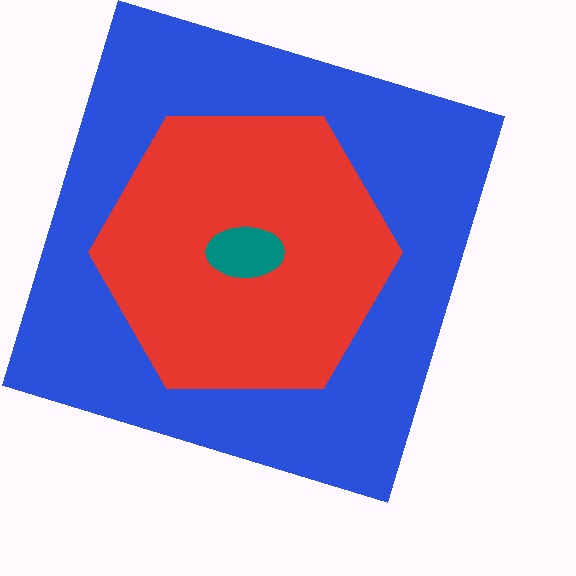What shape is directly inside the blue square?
The red hexagon.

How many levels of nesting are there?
3.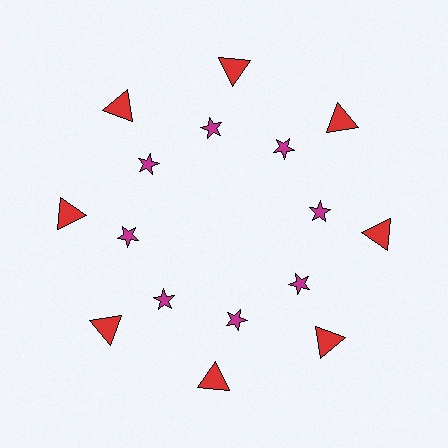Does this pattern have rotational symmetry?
Yes, this pattern has 8-fold rotational symmetry. It looks the same after rotating 45 degrees around the center.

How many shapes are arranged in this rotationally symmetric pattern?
There are 16 shapes, arranged in 8 groups of 2.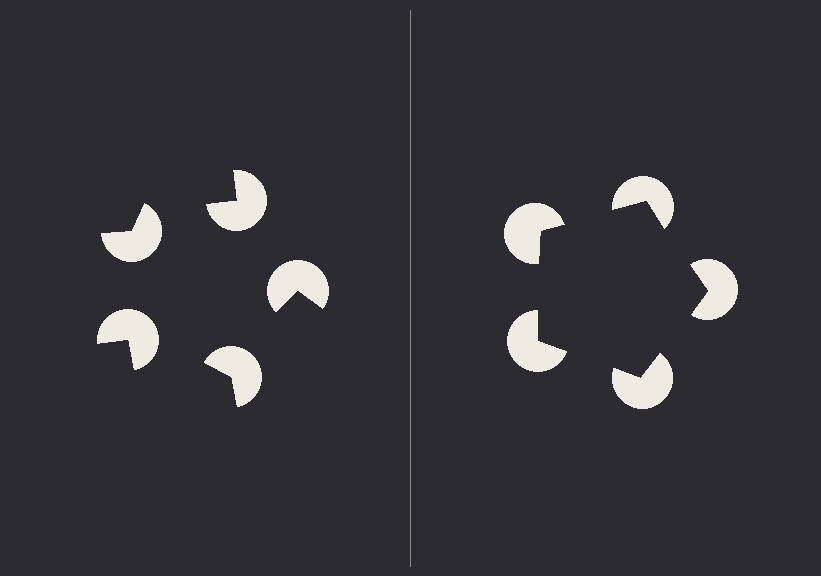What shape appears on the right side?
An illusory pentagon.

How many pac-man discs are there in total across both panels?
10 — 5 on each side.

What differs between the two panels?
The pac-man discs are positioned identically on both sides; only the wedge orientations differ. On the right they align to a pentagon; on the left they are misaligned.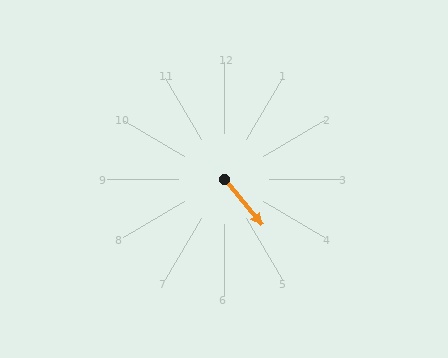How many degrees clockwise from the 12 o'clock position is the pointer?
Approximately 140 degrees.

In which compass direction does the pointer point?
Southeast.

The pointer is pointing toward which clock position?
Roughly 5 o'clock.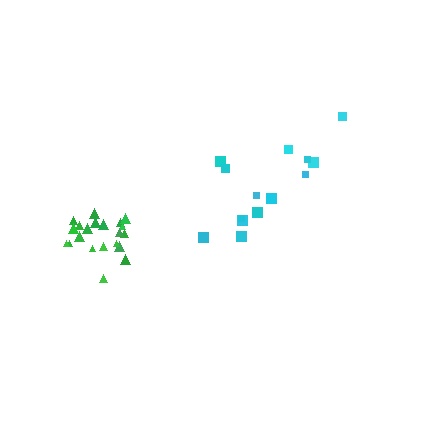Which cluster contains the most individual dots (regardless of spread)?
Green (21).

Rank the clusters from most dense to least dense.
green, cyan.